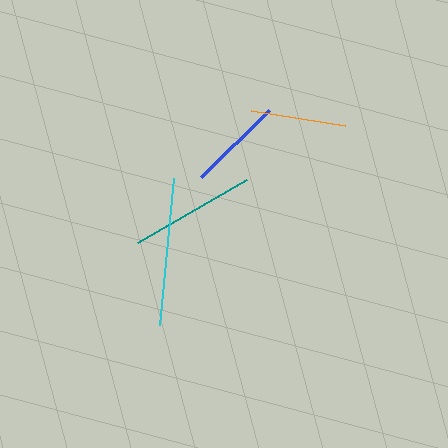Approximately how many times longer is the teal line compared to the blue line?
The teal line is approximately 1.3 times the length of the blue line.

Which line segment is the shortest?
The blue line is the shortest at approximately 95 pixels.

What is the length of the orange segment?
The orange segment is approximately 95 pixels long.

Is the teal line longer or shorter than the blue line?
The teal line is longer than the blue line.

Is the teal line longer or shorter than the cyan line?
The cyan line is longer than the teal line.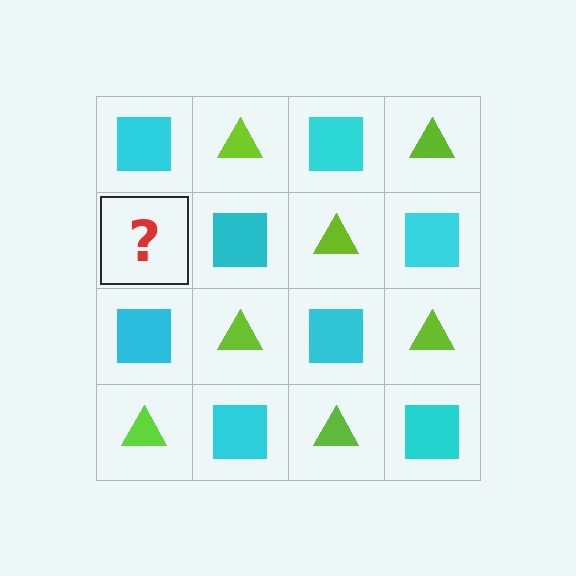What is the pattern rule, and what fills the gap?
The rule is that it alternates cyan square and lime triangle in a checkerboard pattern. The gap should be filled with a lime triangle.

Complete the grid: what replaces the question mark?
The question mark should be replaced with a lime triangle.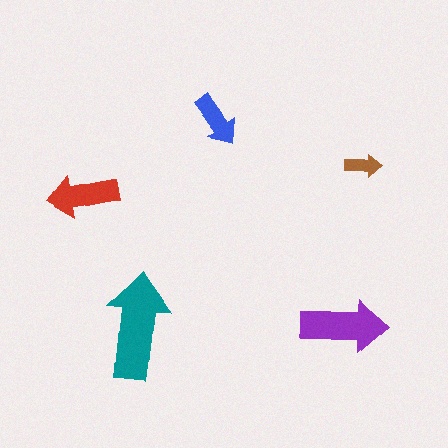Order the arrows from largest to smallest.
the teal one, the purple one, the red one, the blue one, the brown one.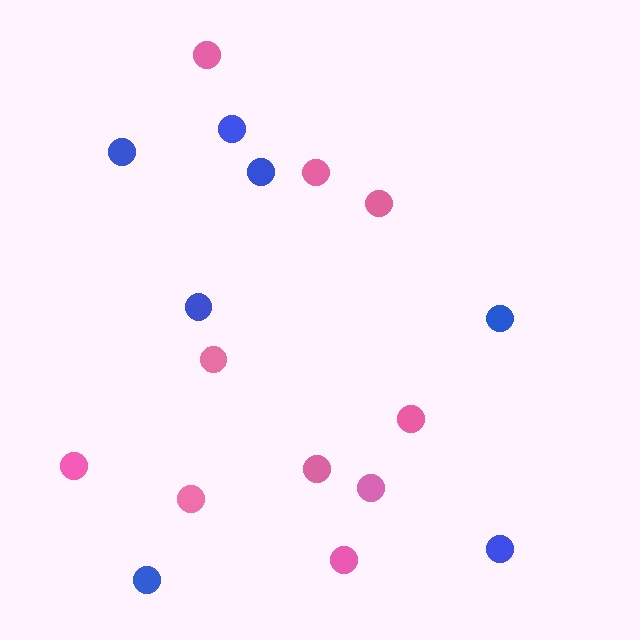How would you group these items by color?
There are 2 groups: one group of blue circles (7) and one group of pink circles (10).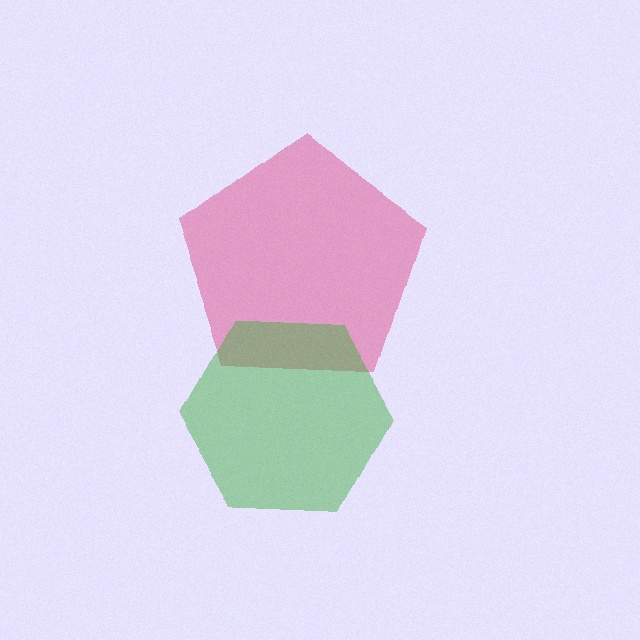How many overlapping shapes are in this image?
There are 2 overlapping shapes in the image.